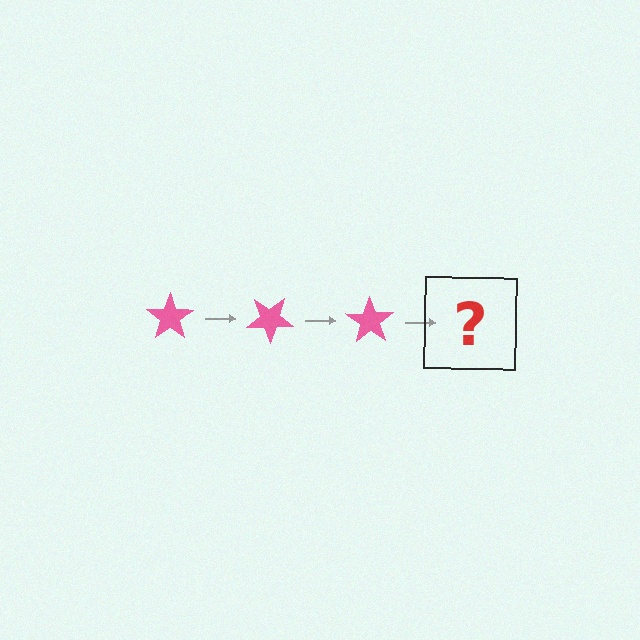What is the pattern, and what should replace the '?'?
The pattern is that the star rotates 35 degrees each step. The '?' should be a pink star rotated 105 degrees.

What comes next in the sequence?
The next element should be a pink star rotated 105 degrees.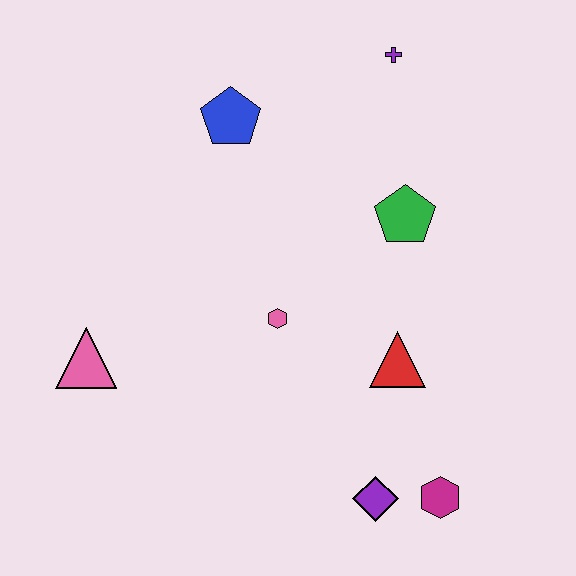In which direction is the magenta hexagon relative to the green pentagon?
The magenta hexagon is below the green pentagon.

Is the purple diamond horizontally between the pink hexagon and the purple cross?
Yes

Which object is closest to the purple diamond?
The magenta hexagon is closest to the purple diamond.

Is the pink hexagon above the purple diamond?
Yes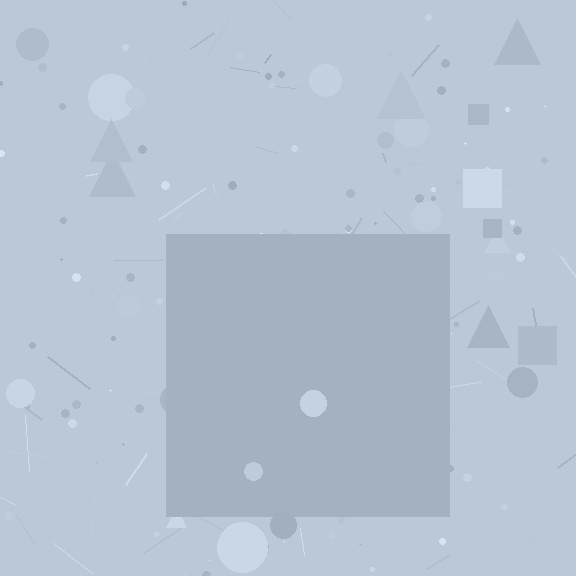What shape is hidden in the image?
A square is hidden in the image.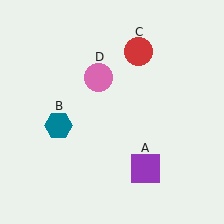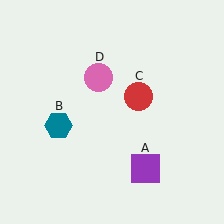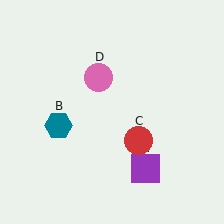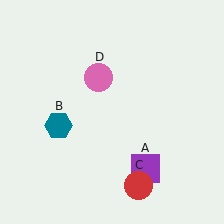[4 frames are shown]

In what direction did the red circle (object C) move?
The red circle (object C) moved down.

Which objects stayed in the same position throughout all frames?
Purple square (object A) and teal hexagon (object B) and pink circle (object D) remained stationary.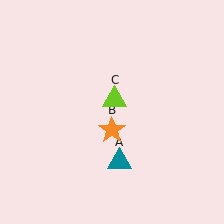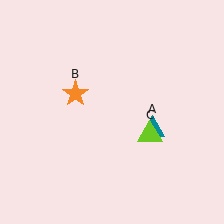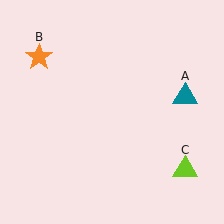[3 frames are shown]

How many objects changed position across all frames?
3 objects changed position: teal triangle (object A), orange star (object B), lime triangle (object C).